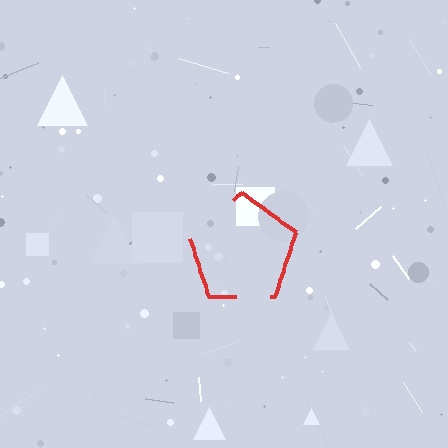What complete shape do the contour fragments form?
The contour fragments form a pentagon.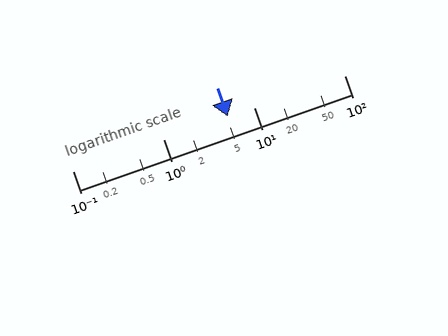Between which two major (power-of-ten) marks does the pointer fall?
The pointer is between 1 and 10.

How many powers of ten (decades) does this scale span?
The scale spans 3 decades, from 0.1 to 100.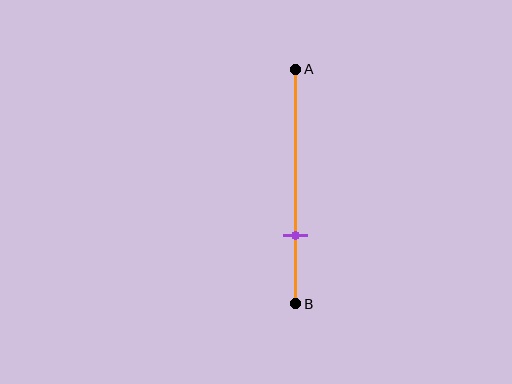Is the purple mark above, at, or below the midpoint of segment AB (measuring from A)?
The purple mark is below the midpoint of segment AB.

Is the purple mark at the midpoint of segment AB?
No, the mark is at about 70% from A, not at the 50% midpoint.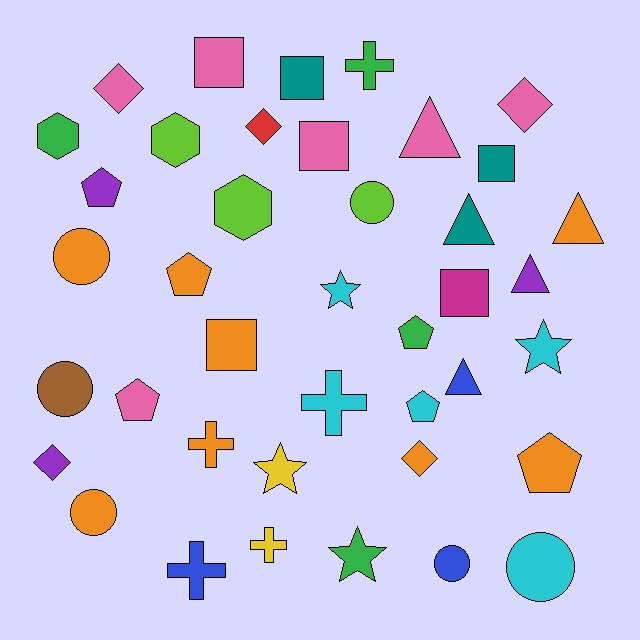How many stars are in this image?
There are 4 stars.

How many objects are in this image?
There are 40 objects.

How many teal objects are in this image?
There are 3 teal objects.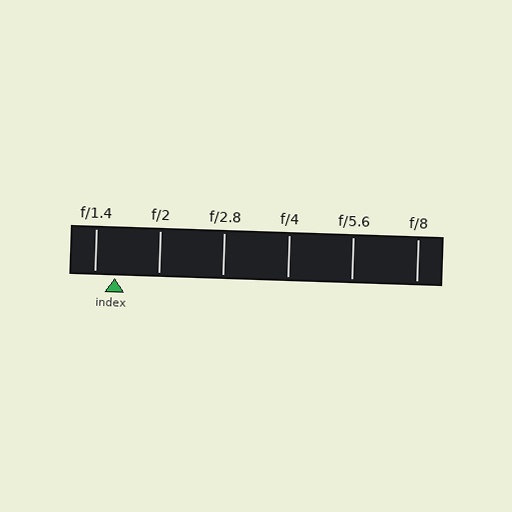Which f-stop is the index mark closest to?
The index mark is closest to f/1.4.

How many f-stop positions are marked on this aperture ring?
There are 6 f-stop positions marked.